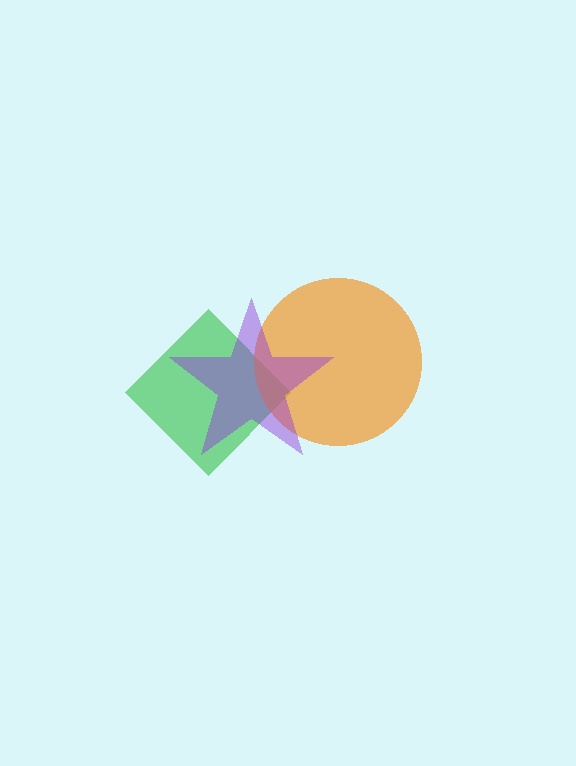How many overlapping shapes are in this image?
There are 3 overlapping shapes in the image.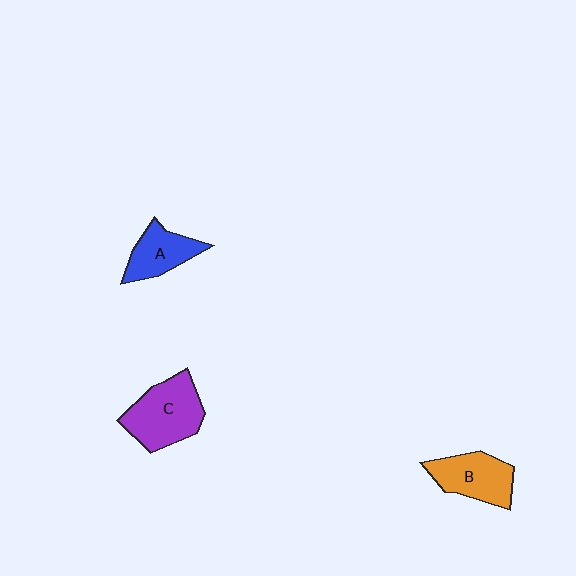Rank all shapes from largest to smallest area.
From largest to smallest: C (purple), B (orange), A (blue).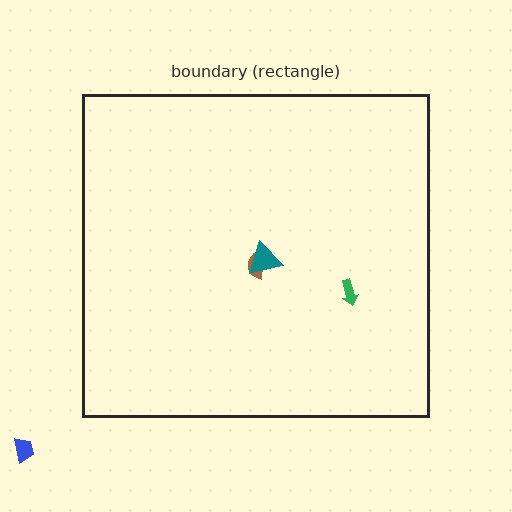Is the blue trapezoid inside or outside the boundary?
Outside.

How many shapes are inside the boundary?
3 inside, 1 outside.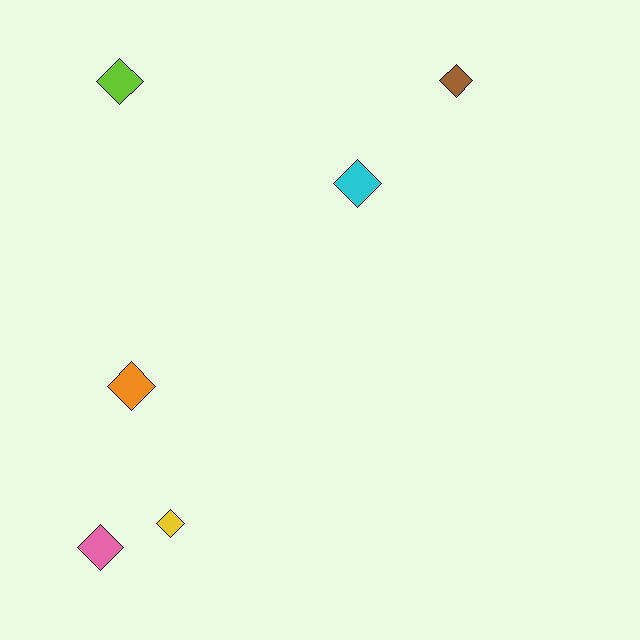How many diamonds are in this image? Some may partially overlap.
There are 6 diamonds.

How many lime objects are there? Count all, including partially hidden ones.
There is 1 lime object.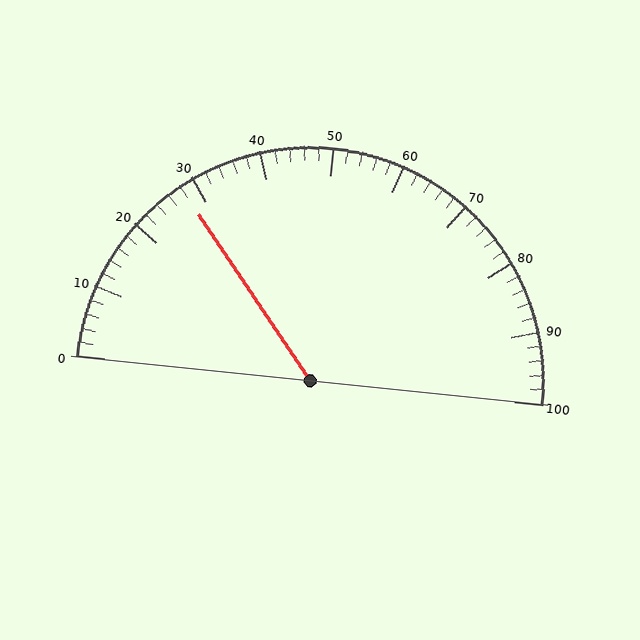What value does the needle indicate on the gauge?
The needle indicates approximately 28.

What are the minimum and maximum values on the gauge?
The gauge ranges from 0 to 100.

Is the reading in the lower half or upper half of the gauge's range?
The reading is in the lower half of the range (0 to 100).